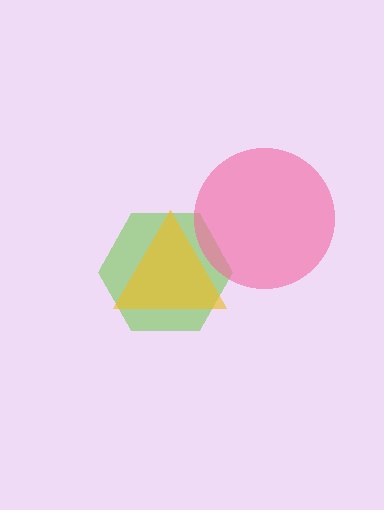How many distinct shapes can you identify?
There are 3 distinct shapes: a lime hexagon, a pink circle, a yellow triangle.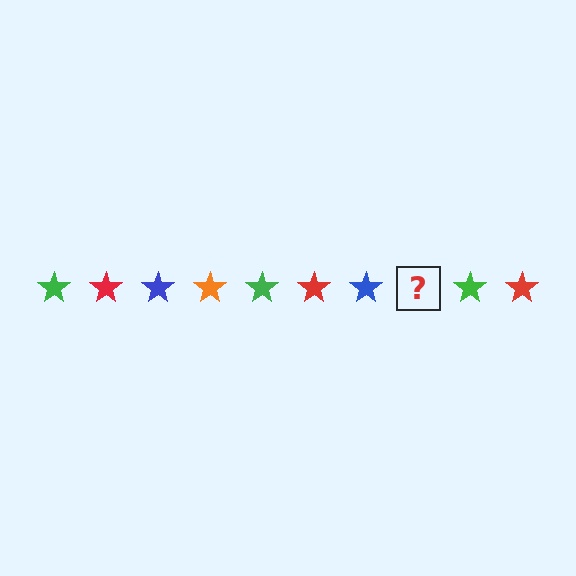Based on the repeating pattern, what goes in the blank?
The blank should be an orange star.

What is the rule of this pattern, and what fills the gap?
The rule is that the pattern cycles through green, red, blue, orange stars. The gap should be filled with an orange star.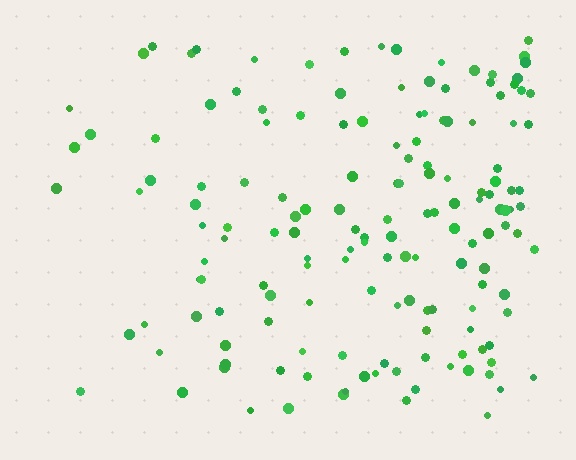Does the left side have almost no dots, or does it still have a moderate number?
Still a moderate number, just noticeably fewer than the right.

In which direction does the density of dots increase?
From left to right, with the right side densest.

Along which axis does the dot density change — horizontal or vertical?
Horizontal.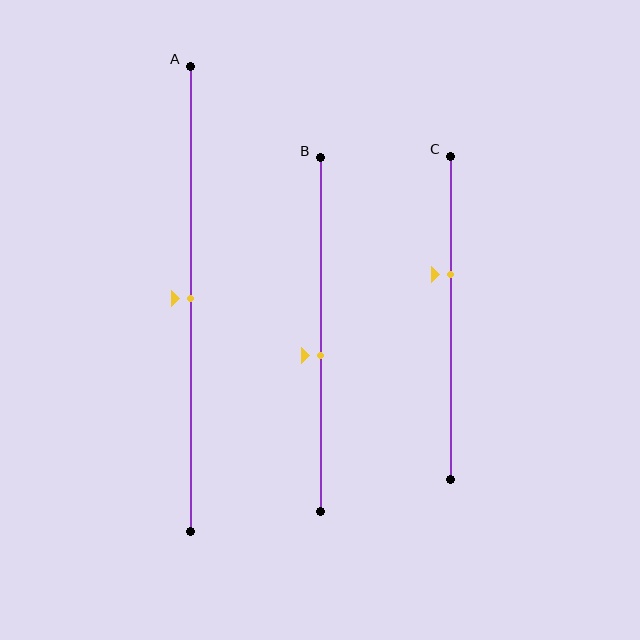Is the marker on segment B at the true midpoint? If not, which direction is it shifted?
No, the marker on segment B is shifted downward by about 6% of the segment length.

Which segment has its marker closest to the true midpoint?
Segment A has its marker closest to the true midpoint.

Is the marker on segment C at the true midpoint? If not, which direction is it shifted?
No, the marker on segment C is shifted upward by about 13% of the segment length.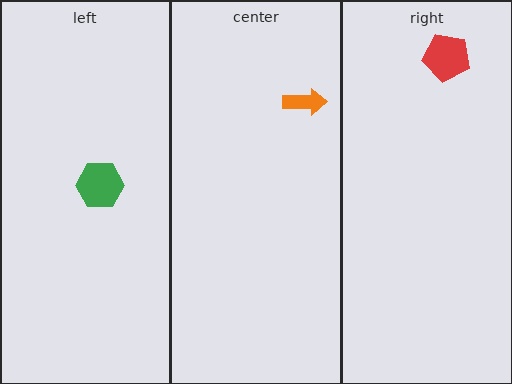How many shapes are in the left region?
1.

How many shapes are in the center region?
1.